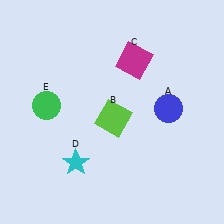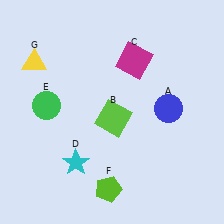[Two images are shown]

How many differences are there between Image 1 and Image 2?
There are 2 differences between the two images.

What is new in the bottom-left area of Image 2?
A lime pentagon (F) was added in the bottom-left area of Image 2.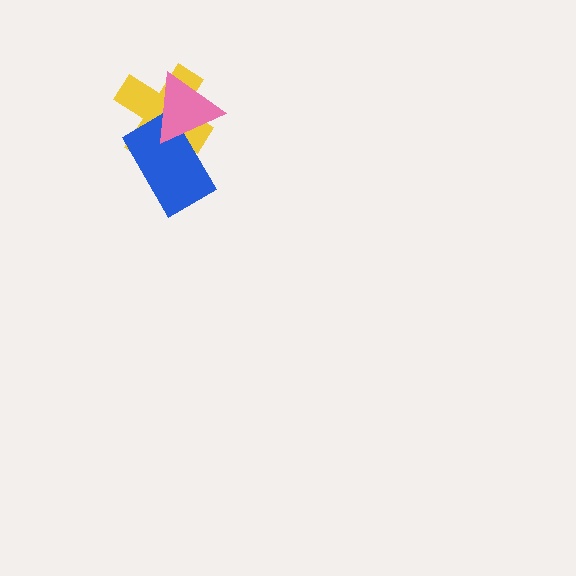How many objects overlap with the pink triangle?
2 objects overlap with the pink triangle.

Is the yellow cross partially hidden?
Yes, it is partially covered by another shape.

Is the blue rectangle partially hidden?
Yes, it is partially covered by another shape.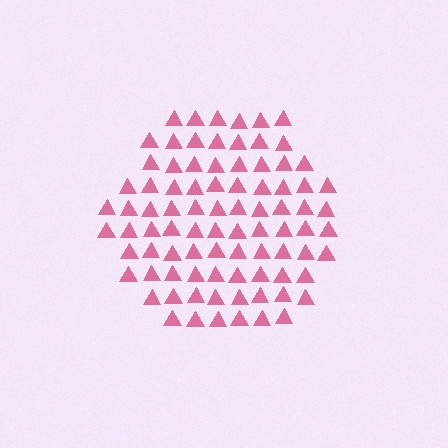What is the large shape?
The large shape is a hexagon.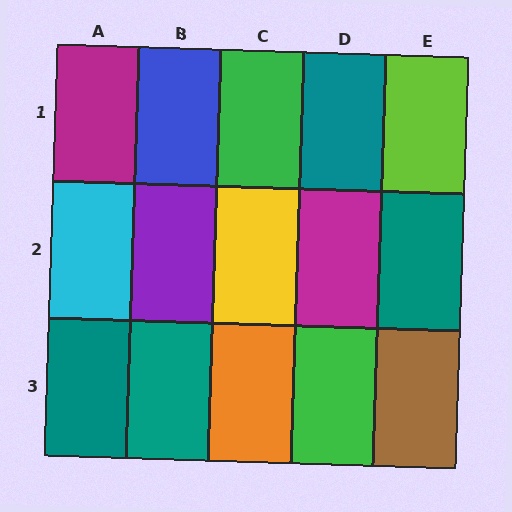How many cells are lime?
1 cell is lime.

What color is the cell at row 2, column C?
Yellow.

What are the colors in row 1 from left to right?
Magenta, blue, green, teal, lime.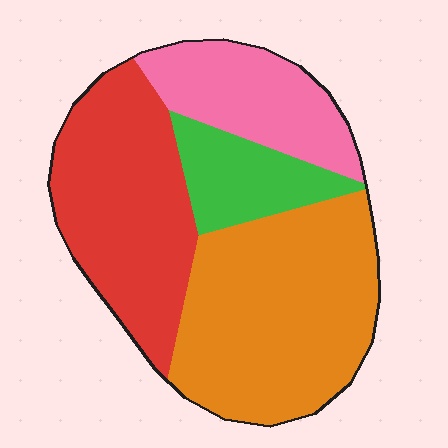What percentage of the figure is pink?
Pink takes up about one sixth (1/6) of the figure.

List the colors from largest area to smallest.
From largest to smallest: orange, red, pink, green.